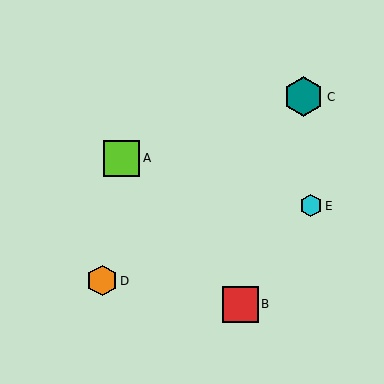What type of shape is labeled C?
Shape C is a teal hexagon.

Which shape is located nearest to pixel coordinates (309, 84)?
The teal hexagon (labeled C) at (304, 97) is nearest to that location.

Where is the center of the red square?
The center of the red square is at (240, 304).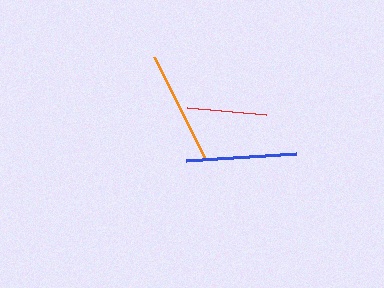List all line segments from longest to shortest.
From longest to shortest: orange, blue, red.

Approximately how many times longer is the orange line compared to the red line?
The orange line is approximately 1.4 times the length of the red line.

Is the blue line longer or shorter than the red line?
The blue line is longer than the red line.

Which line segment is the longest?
The orange line is the longest at approximately 113 pixels.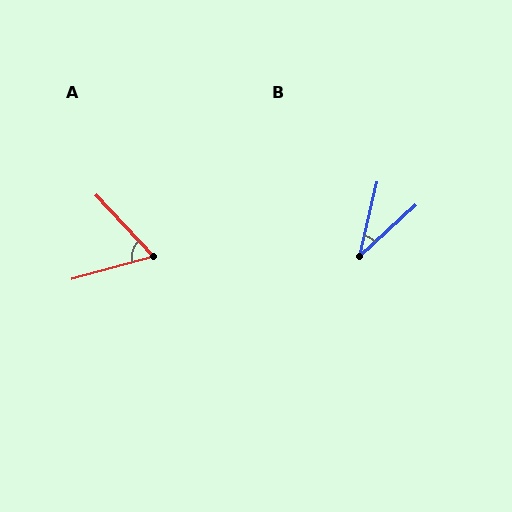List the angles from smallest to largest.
B (34°), A (63°).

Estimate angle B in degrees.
Approximately 34 degrees.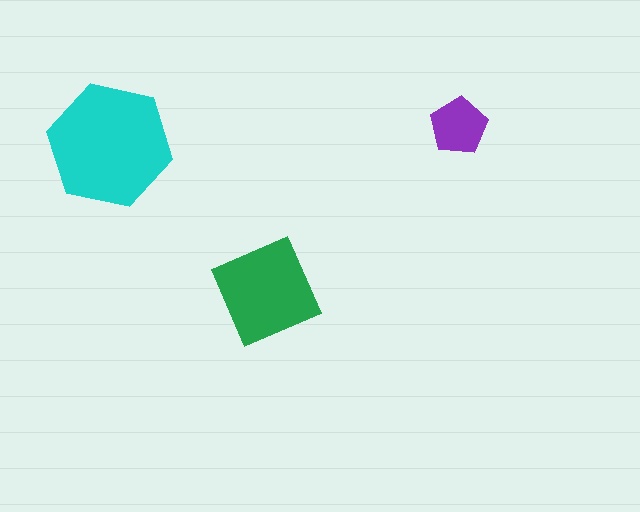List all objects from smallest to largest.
The purple pentagon, the green square, the cyan hexagon.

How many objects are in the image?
There are 3 objects in the image.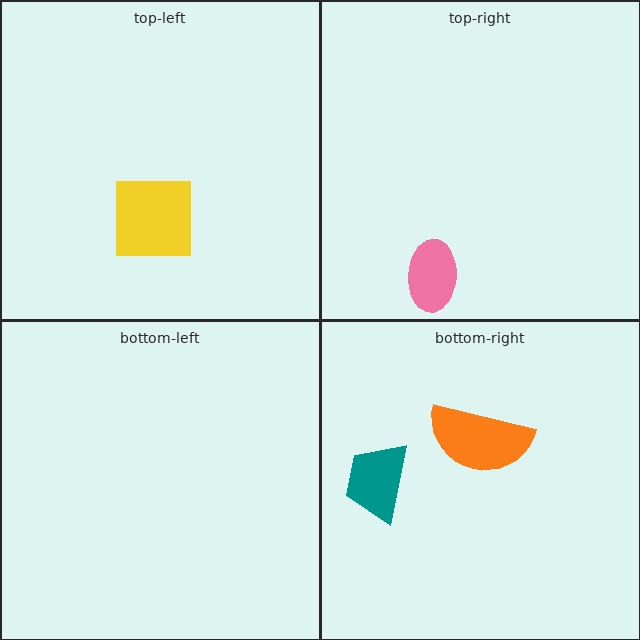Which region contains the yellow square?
The top-left region.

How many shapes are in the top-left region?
1.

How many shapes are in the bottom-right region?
2.